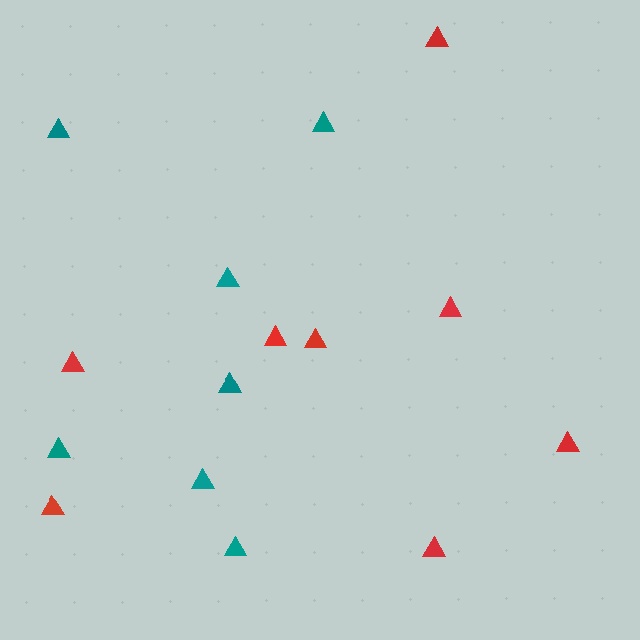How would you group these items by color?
There are 2 groups: one group of teal triangles (7) and one group of red triangles (8).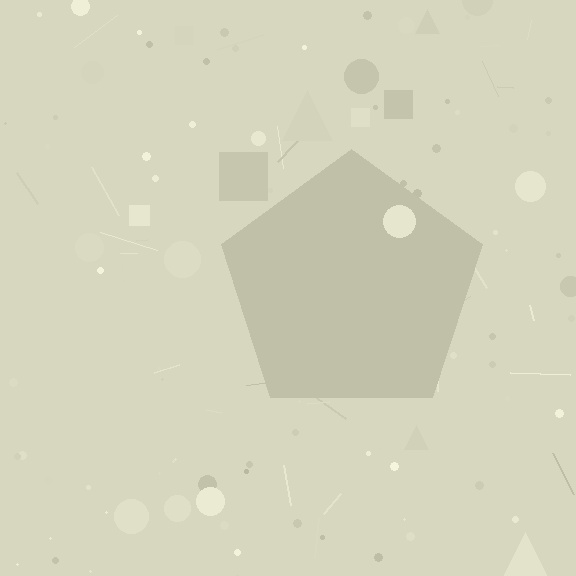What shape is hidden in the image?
A pentagon is hidden in the image.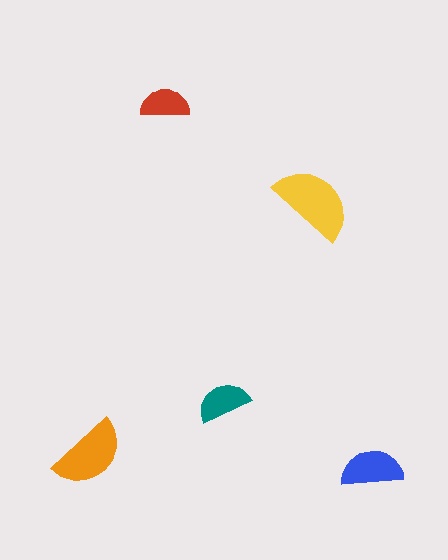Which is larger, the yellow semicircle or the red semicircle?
The yellow one.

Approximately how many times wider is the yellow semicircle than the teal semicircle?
About 1.5 times wider.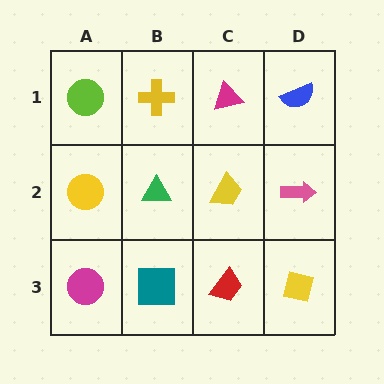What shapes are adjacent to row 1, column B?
A green triangle (row 2, column B), a lime circle (row 1, column A), a magenta triangle (row 1, column C).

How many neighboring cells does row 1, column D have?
2.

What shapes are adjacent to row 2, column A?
A lime circle (row 1, column A), a magenta circle (row 3, column A), a green triangle (row 2, column B).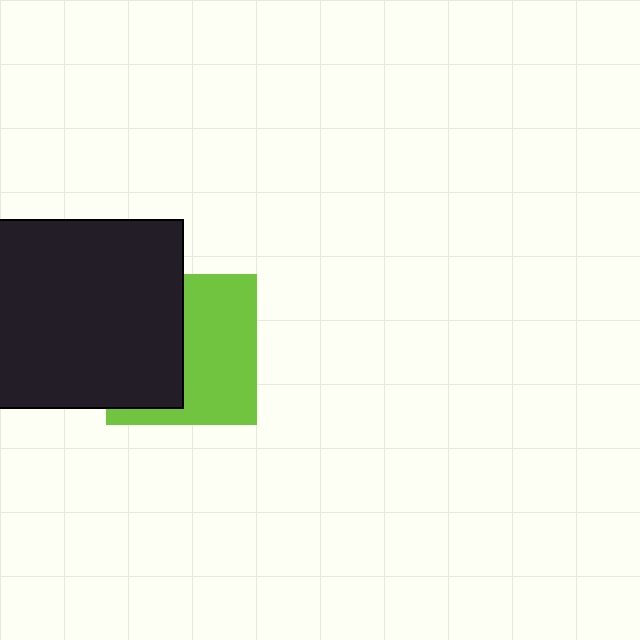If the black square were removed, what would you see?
You would see the complete lime square.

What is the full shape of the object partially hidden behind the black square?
The partially hidden object is a lime square.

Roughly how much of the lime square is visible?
About half of it is visible (roughly 54%).